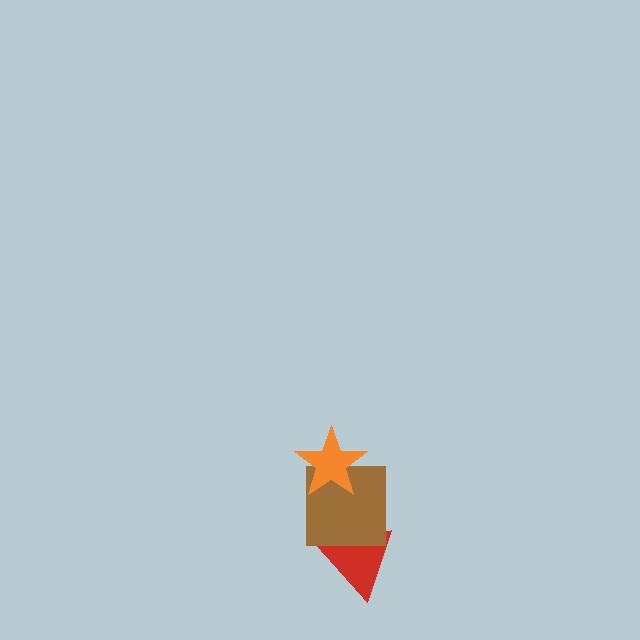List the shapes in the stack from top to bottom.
From top to bottom: the orange star, the brown square, the red triangle.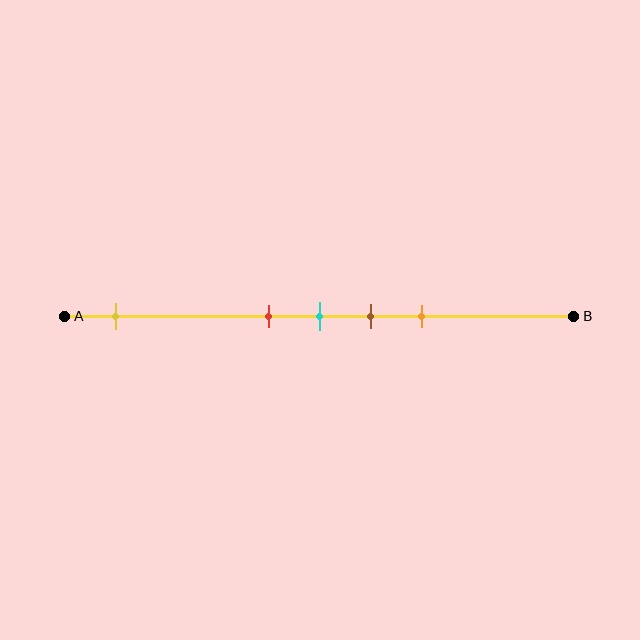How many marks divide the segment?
There are 5 marks dividing the segment.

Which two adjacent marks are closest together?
The red and cyan marks are the closest adjacent pair.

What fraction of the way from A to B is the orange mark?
The orange mark is approximately 70% (0.7) of the way from A to B.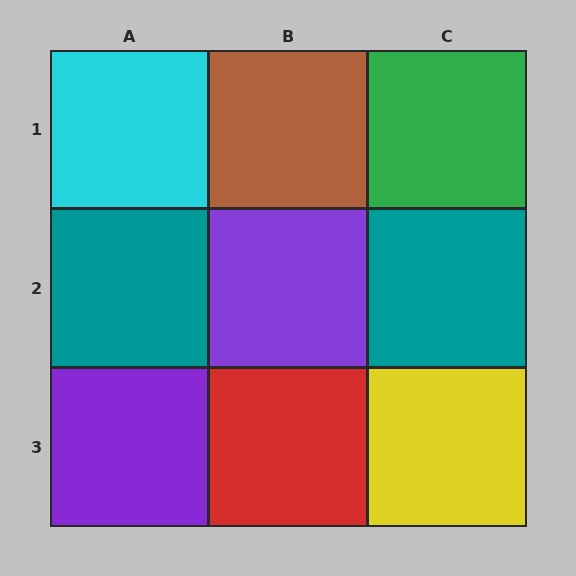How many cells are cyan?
1 cell is cyan.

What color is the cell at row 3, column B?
Red.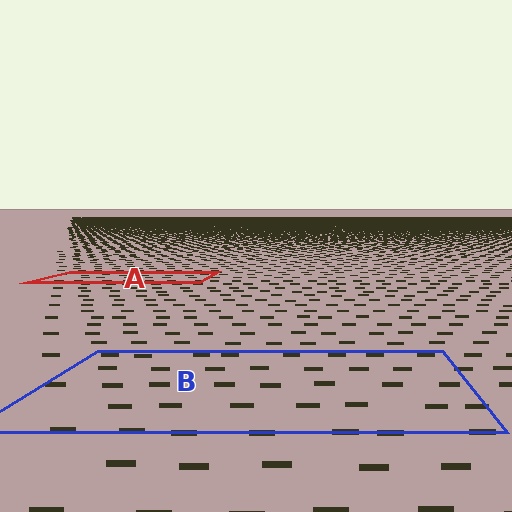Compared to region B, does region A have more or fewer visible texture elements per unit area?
Region A has more texture elements per unit area — they are packed more densely because it is farther away.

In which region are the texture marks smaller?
The texture marks are smaller in region A, because it is farther away.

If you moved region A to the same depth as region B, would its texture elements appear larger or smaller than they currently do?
They would appear larger. At a closer depth, the same texture elements are projected at a bigger on-screen size.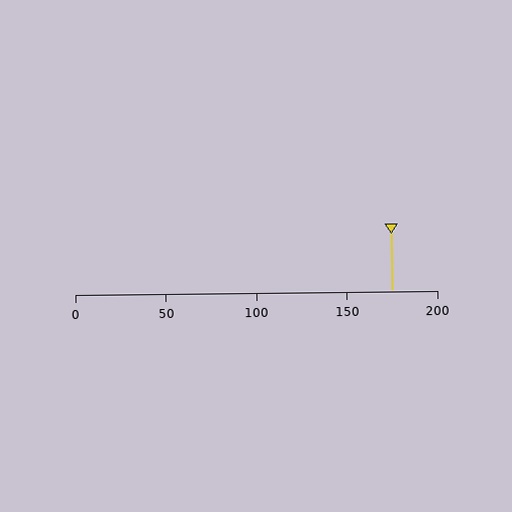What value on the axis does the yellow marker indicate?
The marker indicates approximately 175.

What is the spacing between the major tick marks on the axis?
The major ticks are spaced 50 apart.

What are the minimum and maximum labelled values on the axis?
The axis runs from 0 to 200.